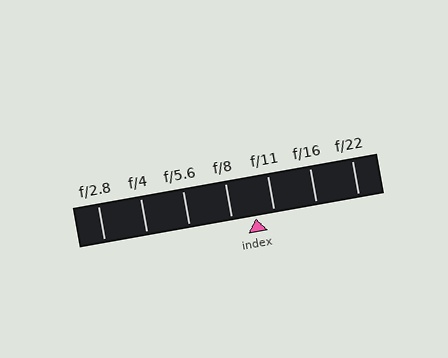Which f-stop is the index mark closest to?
The index mark is closest to f/11.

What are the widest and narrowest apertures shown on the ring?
The widest aperture shown is f/2.8 and the narrowest is f/22.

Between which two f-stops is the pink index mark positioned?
The index mark is between f/8 and f/11.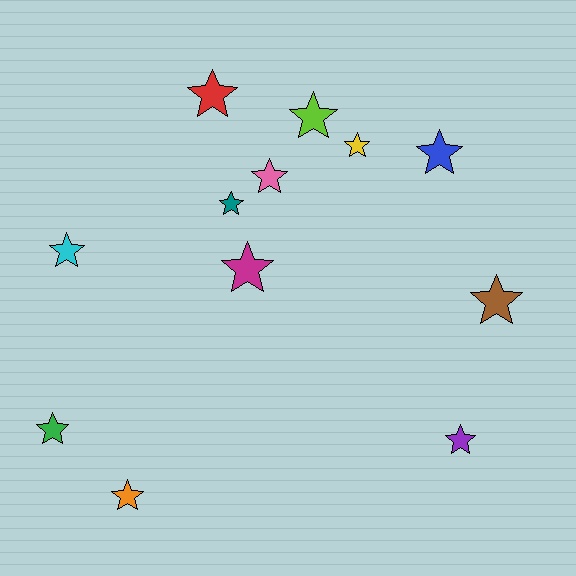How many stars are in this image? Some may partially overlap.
There are 12 stars.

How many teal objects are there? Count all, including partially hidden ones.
There is 1 teal object.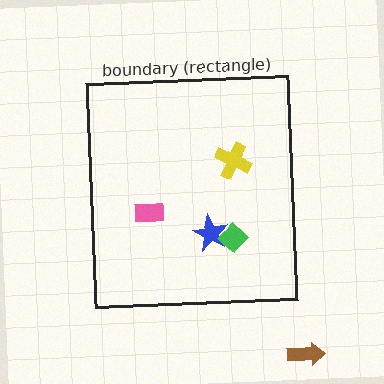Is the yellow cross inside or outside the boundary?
Inside.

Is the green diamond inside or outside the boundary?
Inside.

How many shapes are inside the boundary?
4 inside, 1 outside.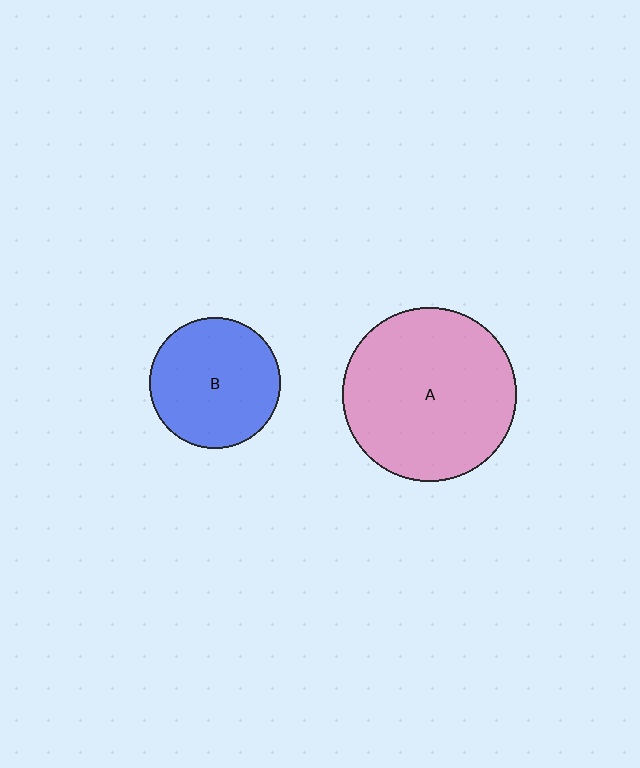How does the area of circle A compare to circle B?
Approximately 1.7 times.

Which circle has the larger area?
Circle A (pink).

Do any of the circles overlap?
No, none of the circles overlap.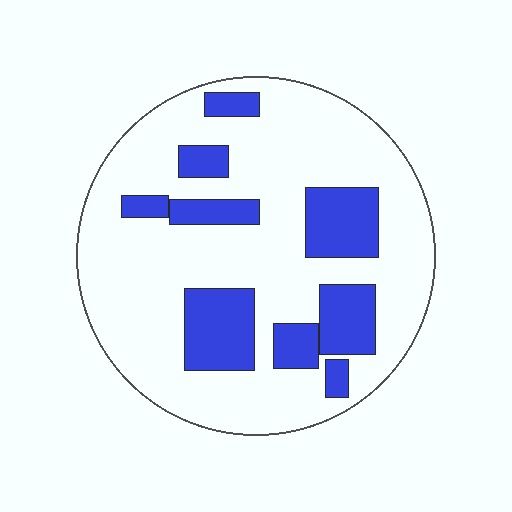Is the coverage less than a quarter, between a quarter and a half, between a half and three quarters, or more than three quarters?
Less than a quarter.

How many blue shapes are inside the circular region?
9.